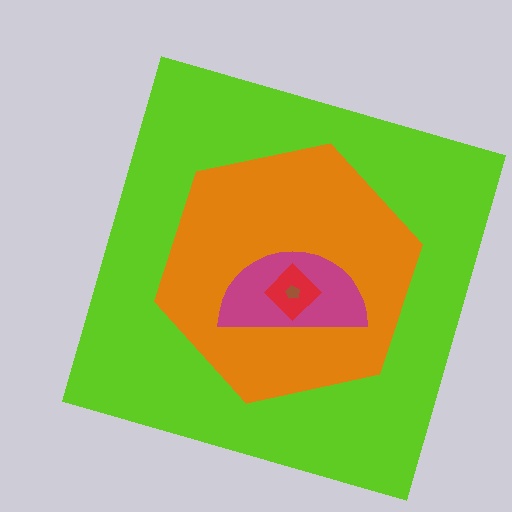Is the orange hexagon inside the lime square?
Yes.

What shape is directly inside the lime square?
The orange hexagon.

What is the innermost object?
The brown pentagon.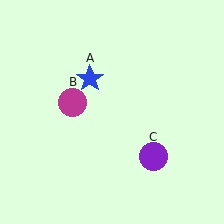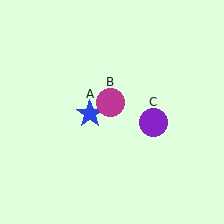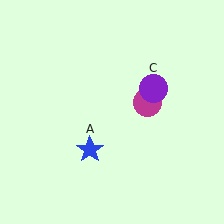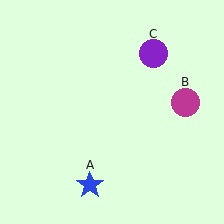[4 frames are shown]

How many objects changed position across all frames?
3 objects changed position: blue star (object A), magenta circle (object B), purple circle (object C).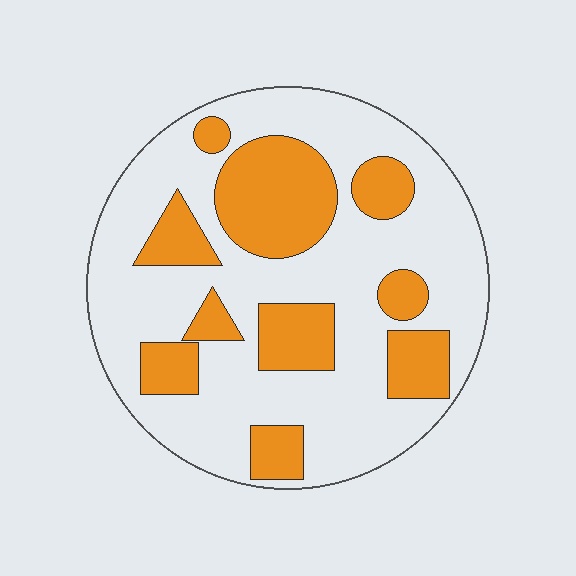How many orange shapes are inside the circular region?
10.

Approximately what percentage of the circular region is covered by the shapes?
Approximately 30%.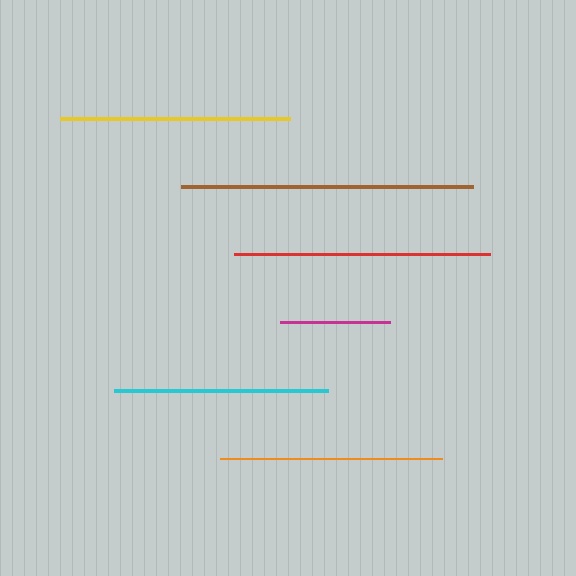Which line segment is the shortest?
The magenta line is the shortest at approximately 110 pixels.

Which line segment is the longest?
The brown line is the longest at approximately 291 pixels.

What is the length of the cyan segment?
The cyan segment is approximately 215 pixels long.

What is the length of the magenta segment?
The magenta segment is approximately 110 pixels long.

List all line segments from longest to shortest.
From longest to shortest: brown, red, yellow, orange, cyan, magenta.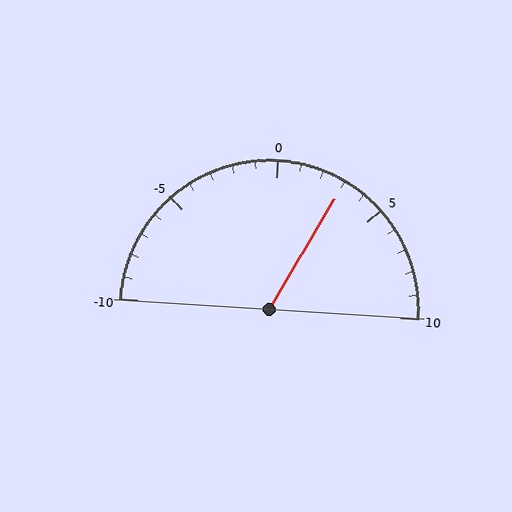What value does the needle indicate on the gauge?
The needle indicates approximately 3.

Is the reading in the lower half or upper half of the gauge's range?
The reading is in the upper half of the range (-10 to 10).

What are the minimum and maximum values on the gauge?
The gauge ranges from -10 to 10.